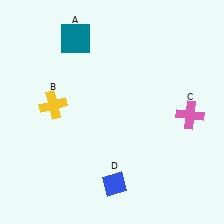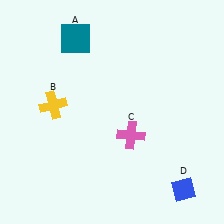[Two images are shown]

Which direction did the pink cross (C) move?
The pink cross (C) moved left.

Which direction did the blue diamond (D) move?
The blue diamond (D) moved right.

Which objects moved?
The objects that moved are: the pink cross (C), the blue diamond (D).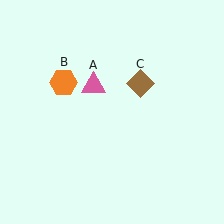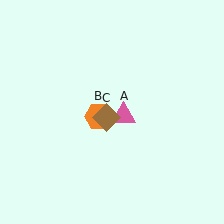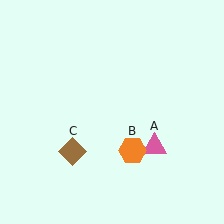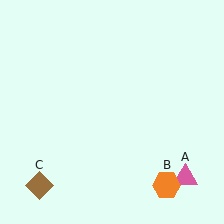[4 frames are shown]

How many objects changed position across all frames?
3 objects changed position: pink triangle (object A), orange hexagon (object B), brown diamond (object C).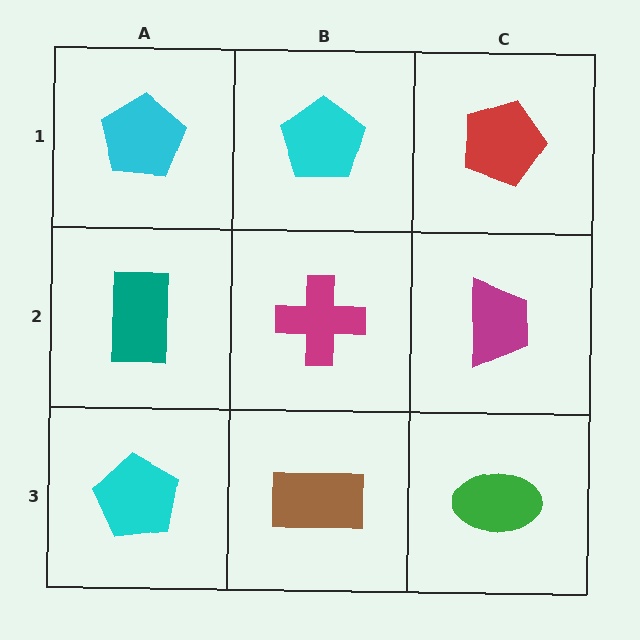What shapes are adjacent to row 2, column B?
A cyan pentagon (row 1, column B), a brown rectangle (row 3, column B), a teal rectangle (row 2, column A), a magenta trapezoid (row 2, column C).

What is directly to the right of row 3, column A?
A brown rectangle.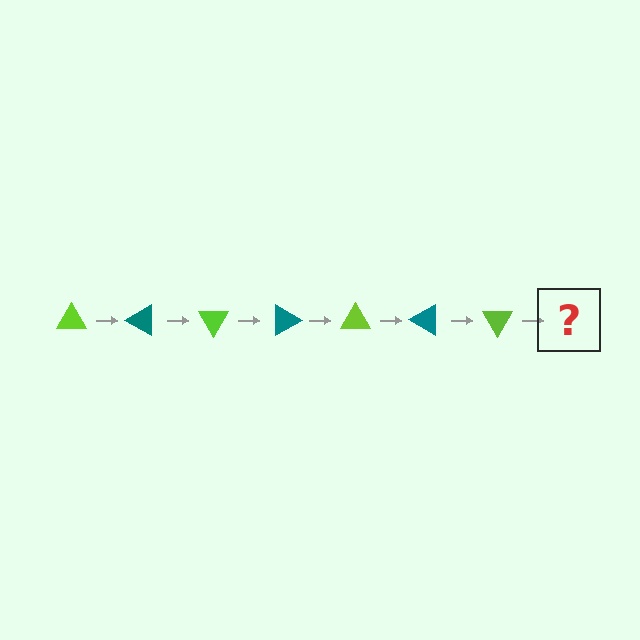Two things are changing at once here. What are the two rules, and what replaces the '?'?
The two rules are that it rotates 30 degrees each step and the color cycles through lime and teal. The '?' should be a teal triangle, rotated 210 degrees from the start.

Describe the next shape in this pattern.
It should be a teal triangle, rotated 210 degrees from the start.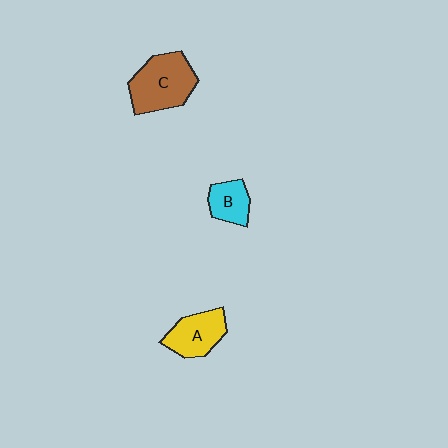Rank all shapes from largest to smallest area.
From largest to smallest: C (brown), A (yellow), B (cyan).